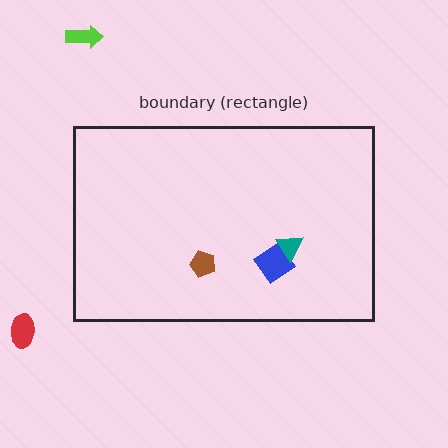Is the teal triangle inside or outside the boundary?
Inside.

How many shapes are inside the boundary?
3 inside, 2 outside.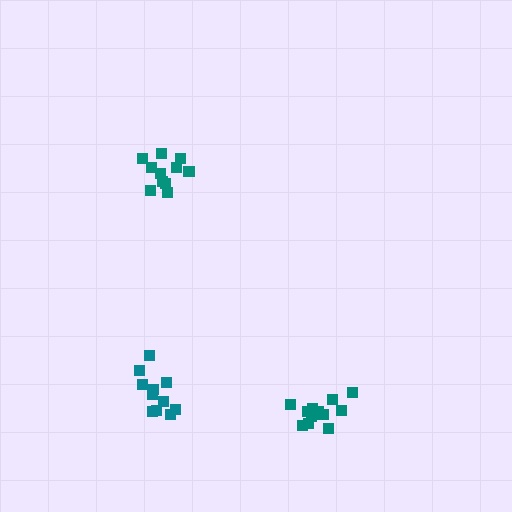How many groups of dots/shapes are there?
There are 3 groups.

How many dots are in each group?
Group 1: 13 dots, Group 2: 11 dots, Group 3: 11 dots (35 total).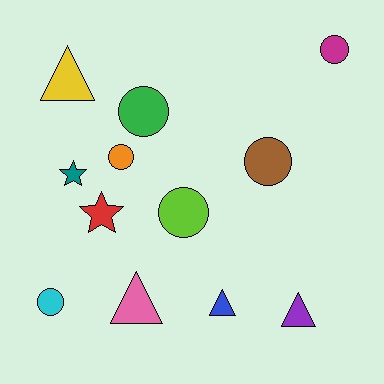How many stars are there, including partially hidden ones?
There are 2 stars.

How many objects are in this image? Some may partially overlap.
There are 12 objects.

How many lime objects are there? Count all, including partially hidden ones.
There is 1 lime object.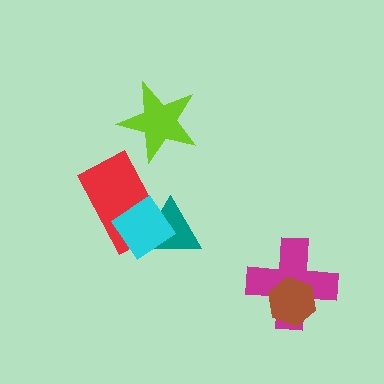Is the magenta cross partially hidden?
Yes, it is partially covered by another shape.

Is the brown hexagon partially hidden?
No, no other shape covers it.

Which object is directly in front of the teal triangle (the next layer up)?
The red rectangle is directly in front of the teal triangle.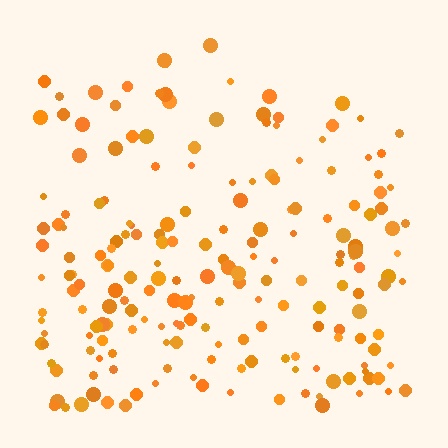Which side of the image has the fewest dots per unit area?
The top.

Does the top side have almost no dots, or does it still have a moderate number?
Still a moderate number, just noticeably fewer than the bottom.